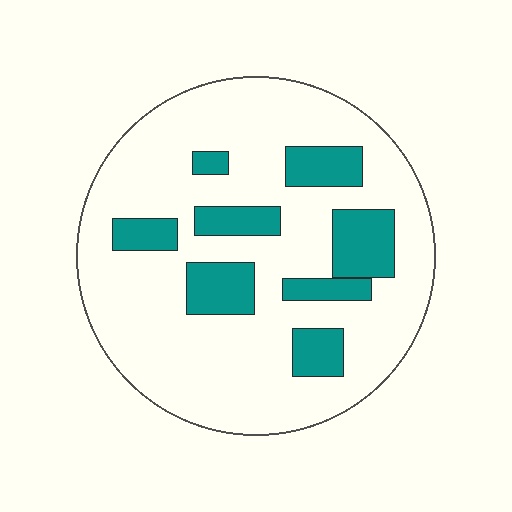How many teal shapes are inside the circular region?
8.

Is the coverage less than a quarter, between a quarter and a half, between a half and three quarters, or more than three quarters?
Less than a quarter.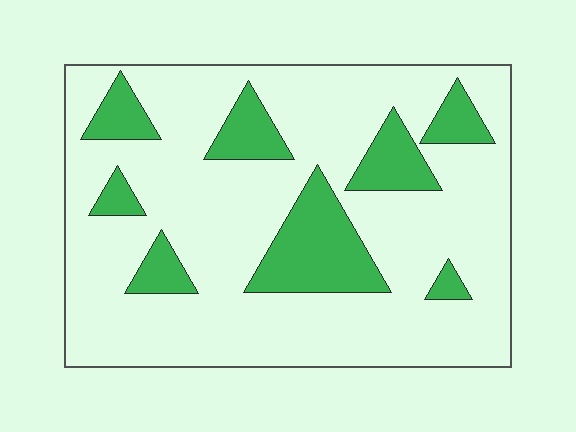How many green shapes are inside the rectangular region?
8.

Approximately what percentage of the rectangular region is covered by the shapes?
Approximately 20%.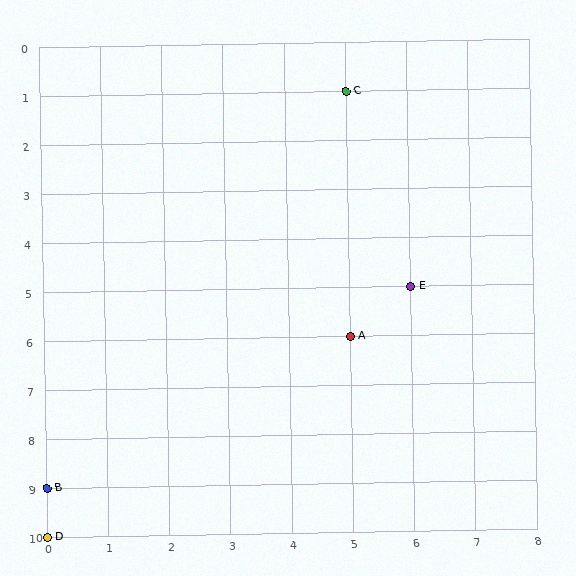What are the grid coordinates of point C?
Point C is at grid coordinates (5, 1).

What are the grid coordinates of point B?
Point B is at grid coordinates (0, 9).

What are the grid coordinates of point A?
Point A is at grid coordinates (5, 6).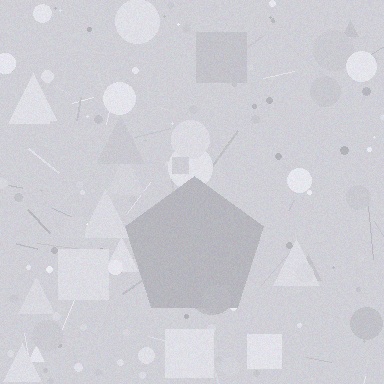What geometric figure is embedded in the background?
A pentagon is embedded in the background.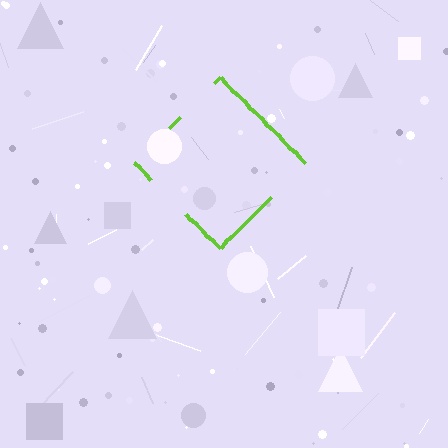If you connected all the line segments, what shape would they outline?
They would outline a diamond.